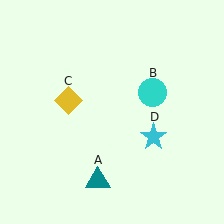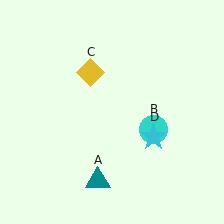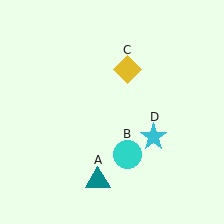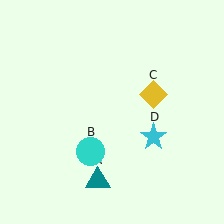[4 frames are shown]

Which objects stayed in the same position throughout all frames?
Teal triangle (object A) and cyan star (object D) remained stationary.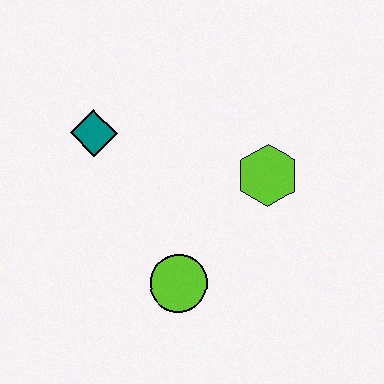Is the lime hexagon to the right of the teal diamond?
Yes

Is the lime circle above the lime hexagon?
No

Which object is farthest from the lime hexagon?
The teal diamond is farthest from the lime hexagon.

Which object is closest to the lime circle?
The lime hexagon is closest to the lime circle.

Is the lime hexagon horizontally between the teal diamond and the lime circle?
No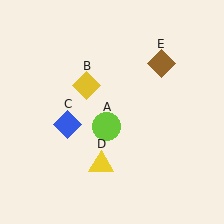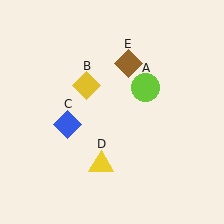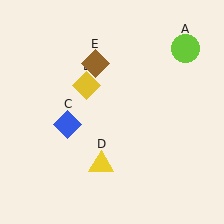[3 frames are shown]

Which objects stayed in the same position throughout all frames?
Yellow diamond (object B) and blue diamond (object C) and yellow triangle (object D) remained stationary.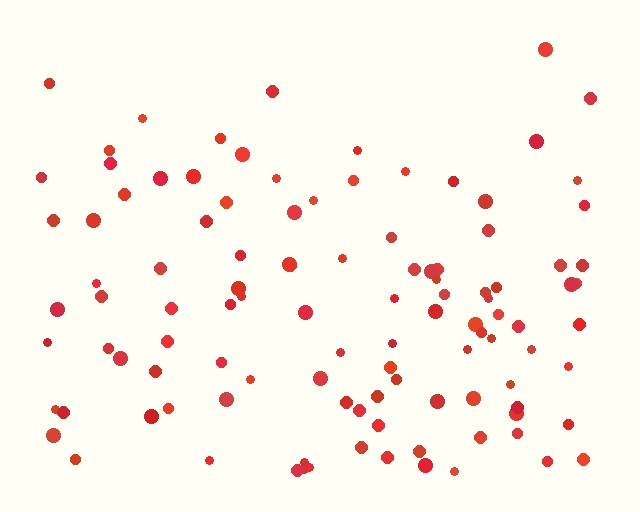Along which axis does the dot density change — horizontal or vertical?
Vertical.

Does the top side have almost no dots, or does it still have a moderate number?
Still a moderate number, just noticeably fewer than the bottom.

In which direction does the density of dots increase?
From top to bottom, with the bottom side densest.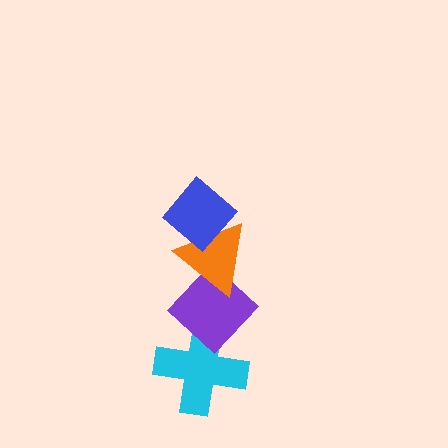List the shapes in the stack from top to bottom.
From top to bottom: the blue diamond, the orange triangle, the purple diamond, the cyan cross.